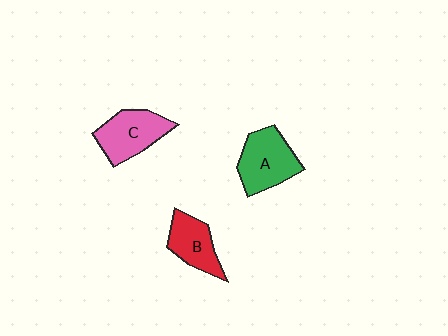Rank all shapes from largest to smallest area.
From largest to smallest: A (green), C (pink), B (red).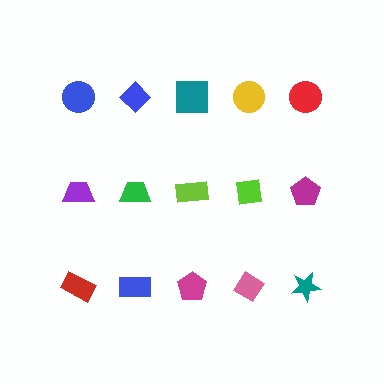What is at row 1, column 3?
A teal square.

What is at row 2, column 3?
A lime rectangle.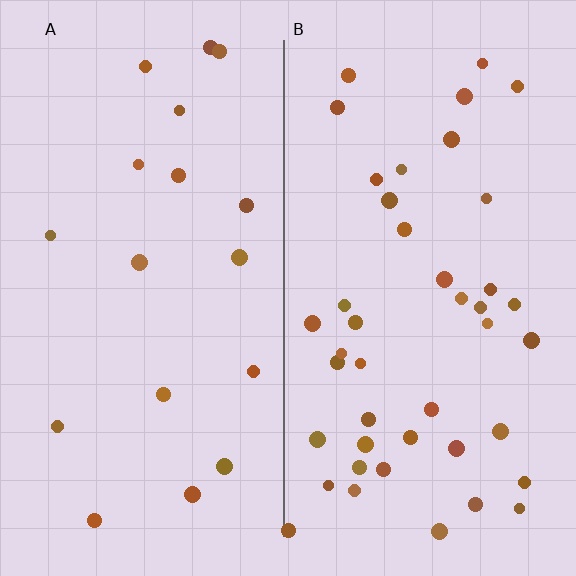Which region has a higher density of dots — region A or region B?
B (the right).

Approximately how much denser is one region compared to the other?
Approximately 2.4× — region B over region A.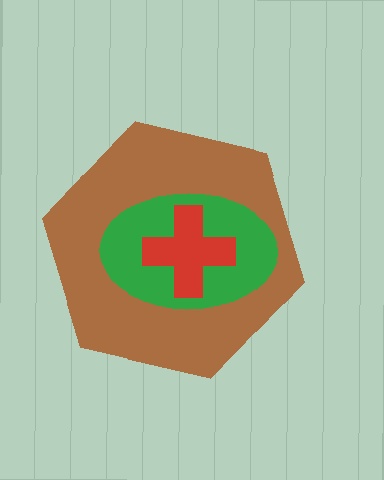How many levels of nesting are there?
3.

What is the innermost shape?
The red cross.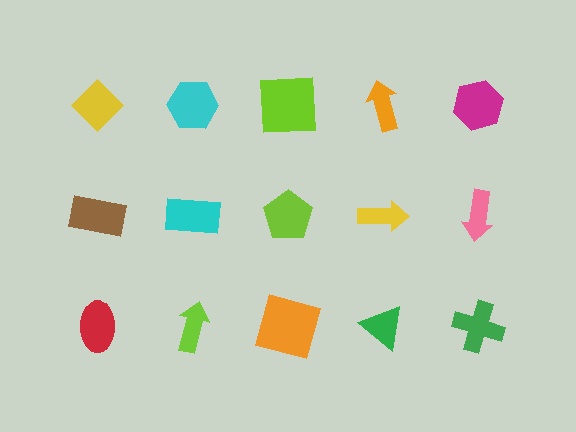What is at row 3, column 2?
A lime arrow.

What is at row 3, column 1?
A red ellipse.